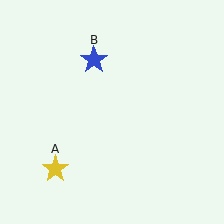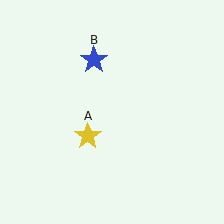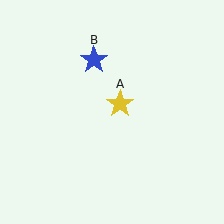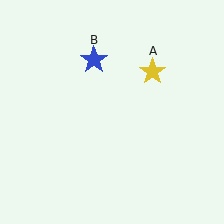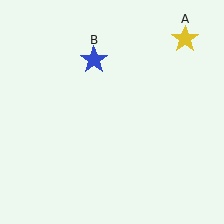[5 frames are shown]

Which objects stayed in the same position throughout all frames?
Blue star (object B) remained stationary.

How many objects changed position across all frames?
1 object changed position: yellow star (object A).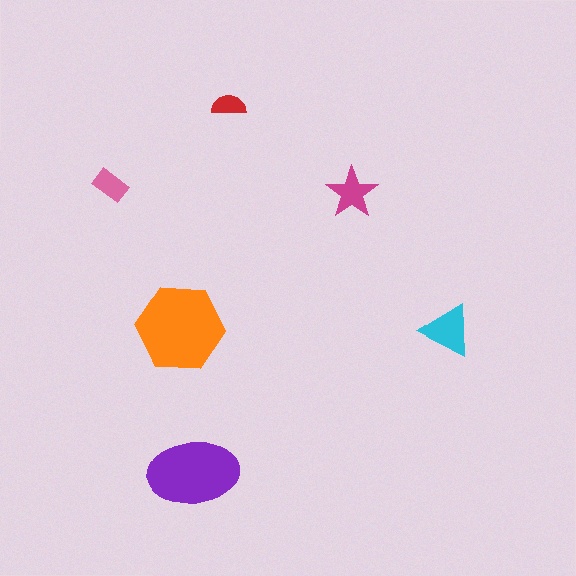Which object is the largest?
The orange hexagon.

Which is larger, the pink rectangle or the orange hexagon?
The orange hexagon.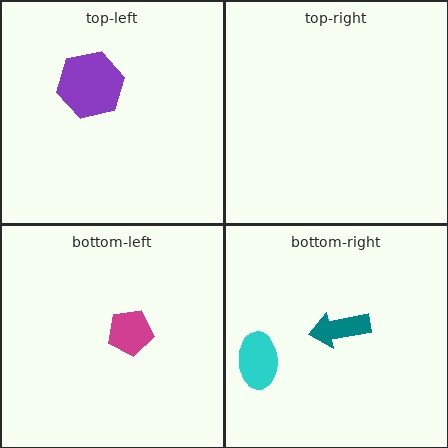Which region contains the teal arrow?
The bottom-right region.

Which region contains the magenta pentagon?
The bottom-left region.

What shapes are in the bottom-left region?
The magenta pentagon.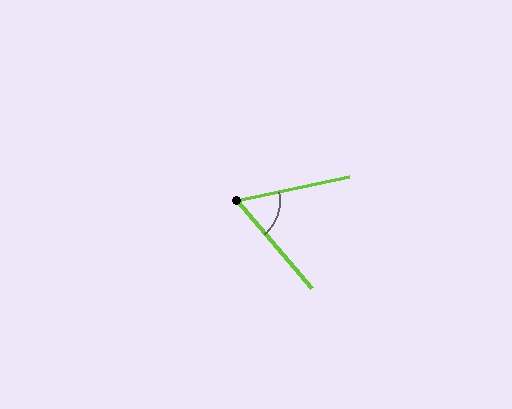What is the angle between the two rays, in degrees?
Approximately 61 degrees.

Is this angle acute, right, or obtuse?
It is acute.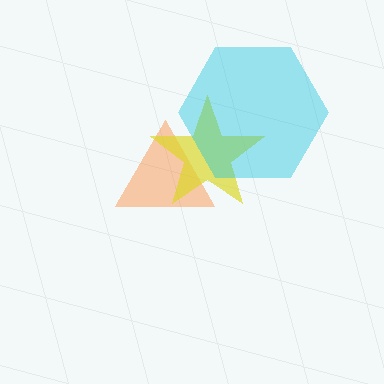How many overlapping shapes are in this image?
There are 3 overlapping shapes in the image.